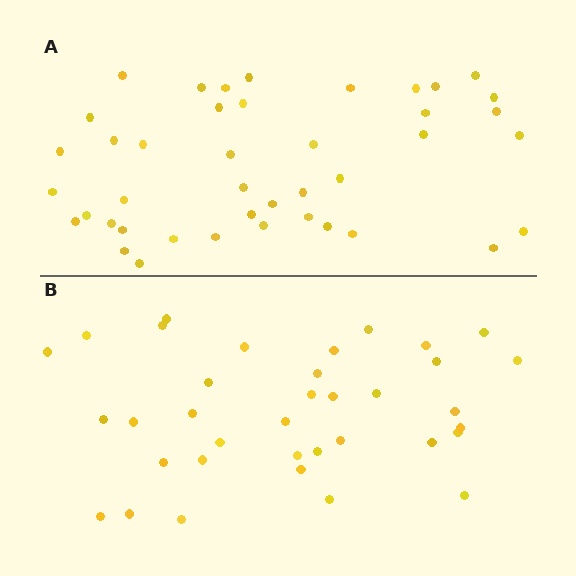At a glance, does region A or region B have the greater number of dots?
Region A (the top region) has more dots.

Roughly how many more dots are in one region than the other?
Region A has about 6 more dots than region B.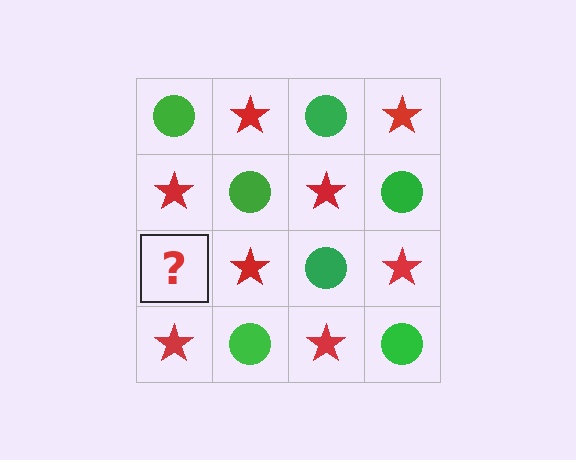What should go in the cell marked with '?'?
The missing cell should contain a green circle.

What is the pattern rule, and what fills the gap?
The rule is that it alternates green circle and red star in a checkerboard pattern. The gap should be filled with a green circle.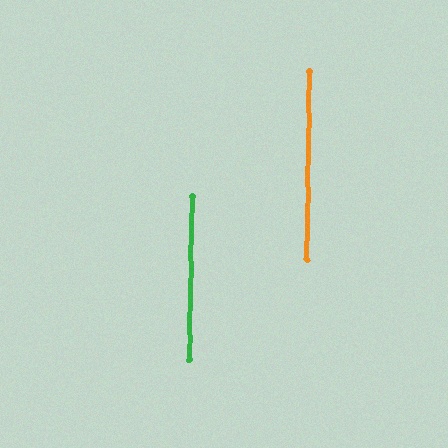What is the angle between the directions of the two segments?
Approximately 0 degrees.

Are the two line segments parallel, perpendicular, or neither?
Parallel — their directions differ by only 0.2°.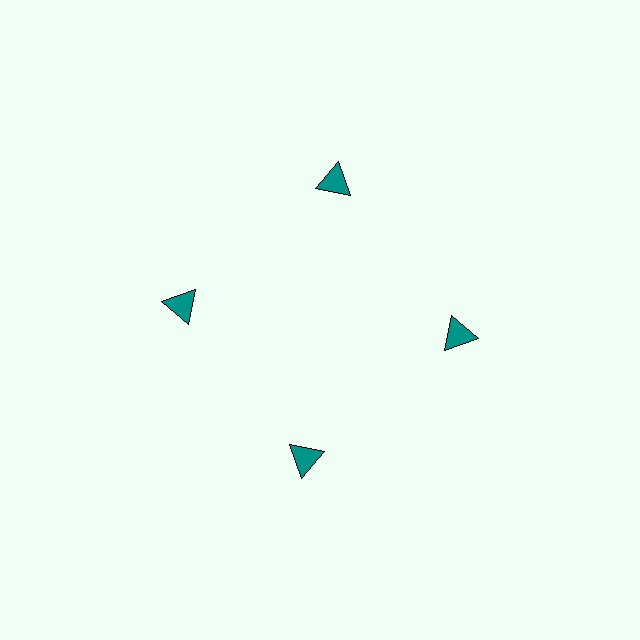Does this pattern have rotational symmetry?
Yes, this pattern has 4-fold rotational symmetry. It looks the same after rotating 90 degrees around the center.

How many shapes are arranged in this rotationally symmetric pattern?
There are 4 shapes, arranged in 4 groups of 1.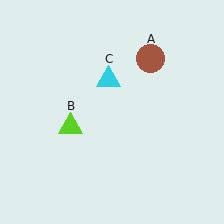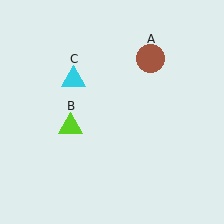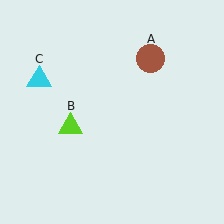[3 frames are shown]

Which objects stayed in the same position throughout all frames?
Brown circle (object A) and lime triangle (object B) remained stationary.